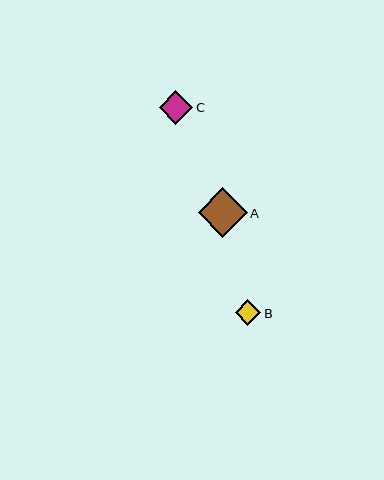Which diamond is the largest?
Diamond A is the largest with a size of approximately 49 pixels.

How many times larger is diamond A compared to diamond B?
Diamond A is approximately 1.9 times the size of diamond B.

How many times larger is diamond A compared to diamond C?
Diamond A is approximately 1.5 times the size of diamond C.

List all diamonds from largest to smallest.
From largest to smallest: A, C, B.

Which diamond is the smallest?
Diamond B is the smallest with a size of approximately 25 pixels.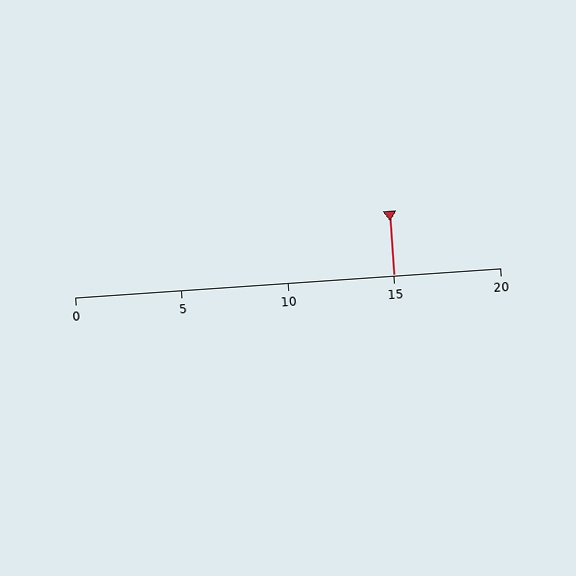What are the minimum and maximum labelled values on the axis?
The axis runs from 0 to 20.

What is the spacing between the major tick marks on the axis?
The major ticks are spaced 5 apart.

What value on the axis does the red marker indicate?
The marker indicates approximately 15.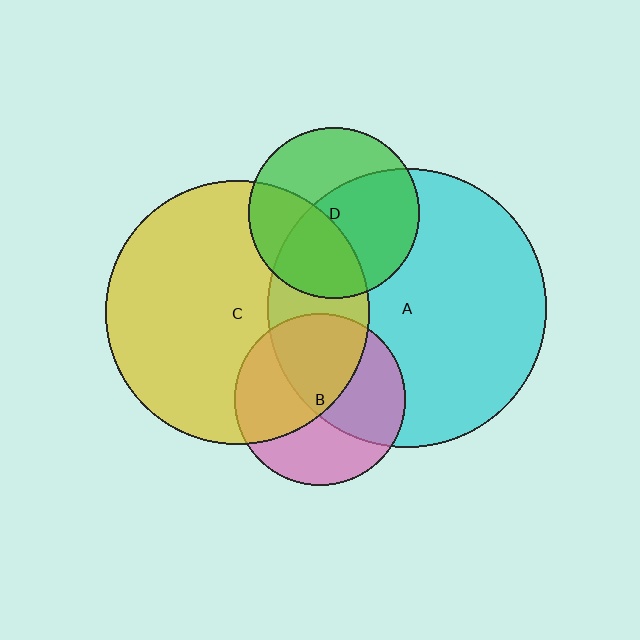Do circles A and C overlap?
Yes.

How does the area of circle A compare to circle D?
Approximately 2.7 times.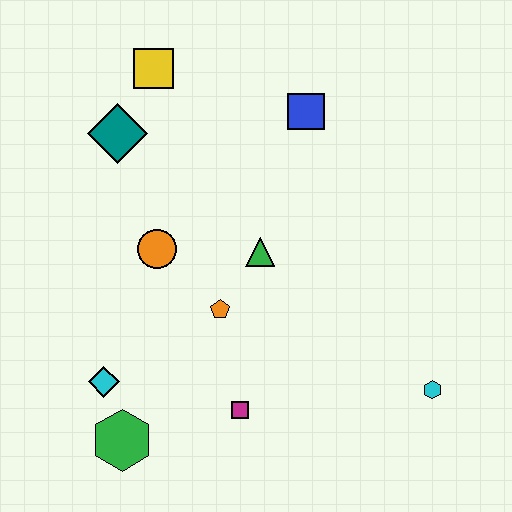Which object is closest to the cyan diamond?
The green hexagon is closest to the cyan diamond.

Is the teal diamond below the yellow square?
Yes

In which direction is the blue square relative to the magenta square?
The blue square is above the magenta square.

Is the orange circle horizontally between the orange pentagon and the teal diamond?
Yes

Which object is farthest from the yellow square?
The cyan hexagon is farthest from the yellow square.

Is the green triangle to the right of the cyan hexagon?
No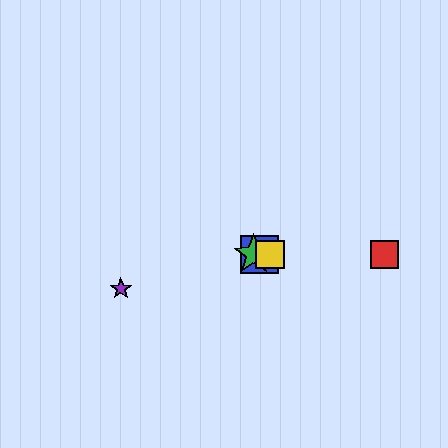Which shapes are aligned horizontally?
The red square, the blue square, the green star, the yellow square are aligned horizontally.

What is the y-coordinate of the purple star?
The purple star is at y≈289.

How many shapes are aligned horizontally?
4 shapes (the red square, the blue square, the green star, the yellow square) are aligned horizontally.